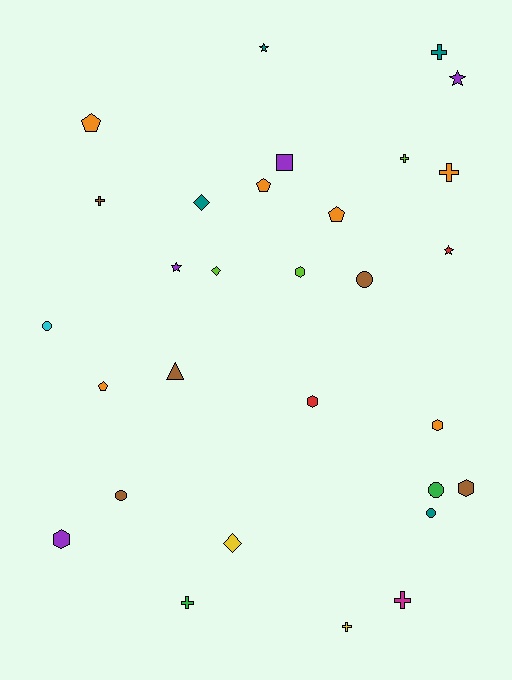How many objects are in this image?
There are 30 objects.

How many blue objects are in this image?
There are no blue objects.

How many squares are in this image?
There is 1 square.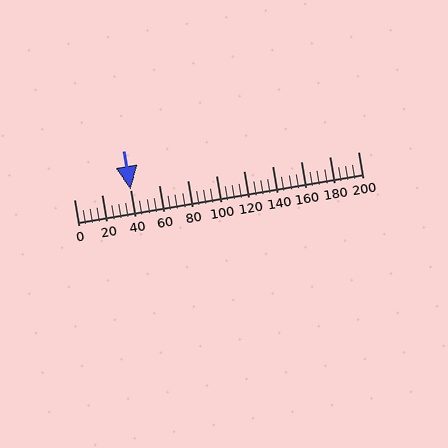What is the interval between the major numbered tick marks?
The major tick marks are spaced 20 units apart.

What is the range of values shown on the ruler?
The ruler shows values from 0 to 200.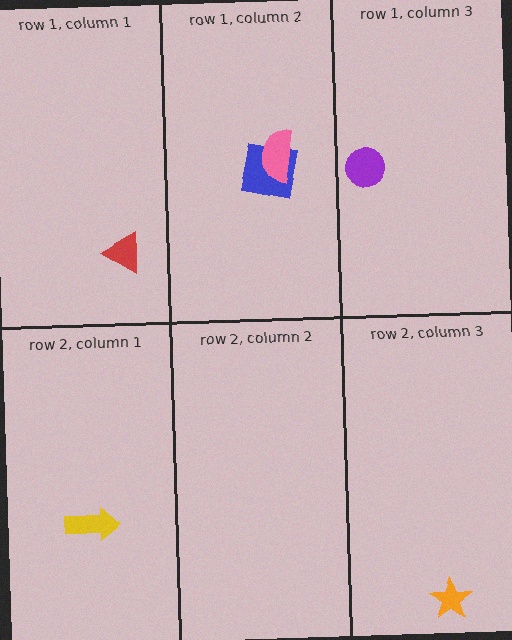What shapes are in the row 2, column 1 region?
The yellow arrow.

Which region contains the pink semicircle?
The row 1, column 2 region.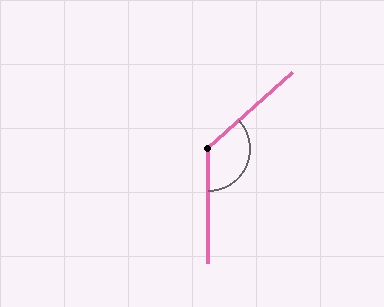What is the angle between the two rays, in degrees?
Approximately 132 degrees.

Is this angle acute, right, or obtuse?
It is obtuse.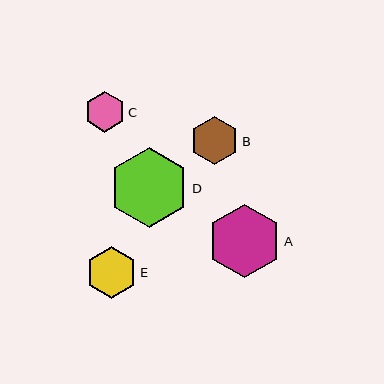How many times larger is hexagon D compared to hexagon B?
Hexagon D is approximately 1.6 times the size of hexagon B.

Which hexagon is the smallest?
Hexagon C is the smallest with a size of approximately 41 pixels.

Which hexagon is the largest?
Hexagon D is the largest with a size of approximately 79 pixels.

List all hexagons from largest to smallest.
From largest to smallest: D, A, E, B, C.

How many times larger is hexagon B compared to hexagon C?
Hexagon B is approximately 1.2 times the size of hexagon C.